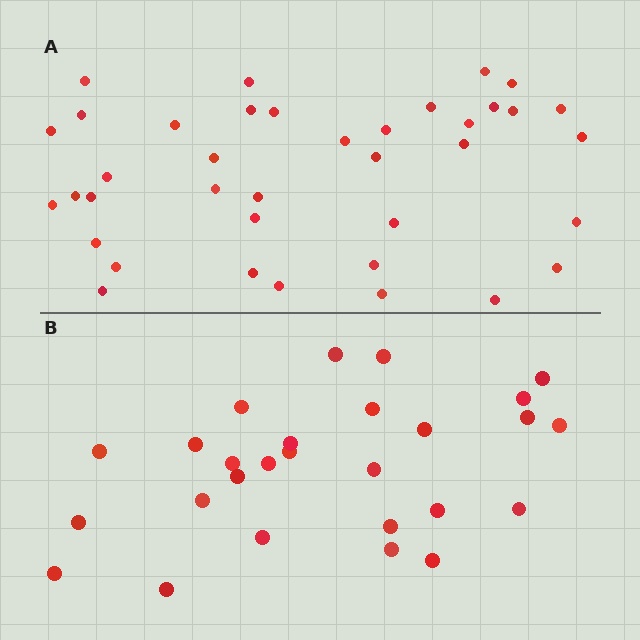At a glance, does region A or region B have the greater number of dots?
Region A (the top region) has more dots.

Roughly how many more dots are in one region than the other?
Region A has roughly 12 or so more dots than region B.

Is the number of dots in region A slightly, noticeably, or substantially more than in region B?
Region A has noticeably more, but not dramatically so. The ratio is roughly 1.4 to 1.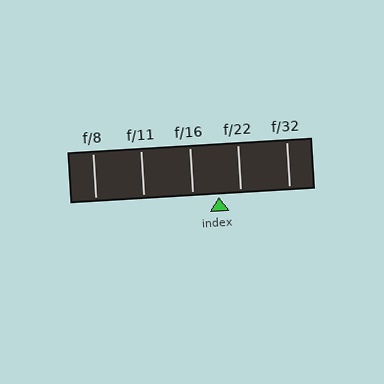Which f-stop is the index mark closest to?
The index mark is closest to f/22.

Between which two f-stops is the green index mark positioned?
The index mark is between f/16 and f/22.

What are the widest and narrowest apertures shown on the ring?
The widest aperture shown is f/8 and the narrowest is f/32.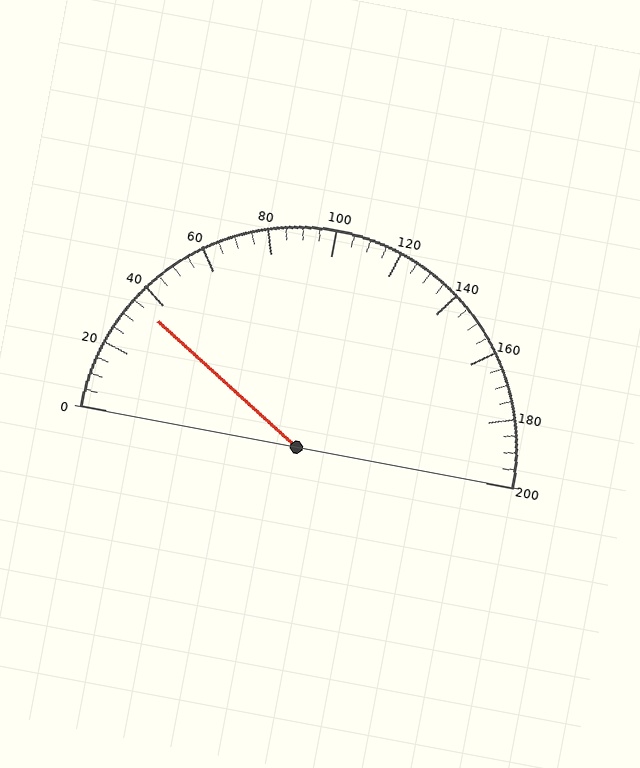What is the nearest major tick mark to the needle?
The nearest major tick mark is 40.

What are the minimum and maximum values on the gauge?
The gauge ranges from 0 to 200.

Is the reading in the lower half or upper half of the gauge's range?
The reading is in the lower half of the range (0 to 200).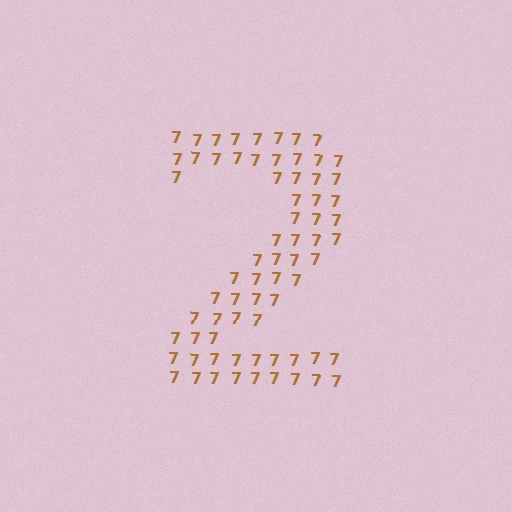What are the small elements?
The small elements are digit 7's.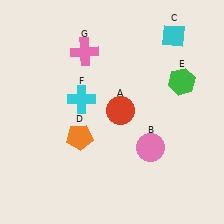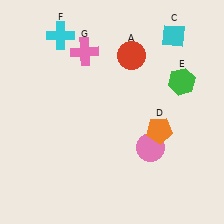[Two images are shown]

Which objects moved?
The objects that moved are: the red circle (A), the orange pentagon (D), the cyan cross (F).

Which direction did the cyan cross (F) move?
The cyan cross (F) moved up.